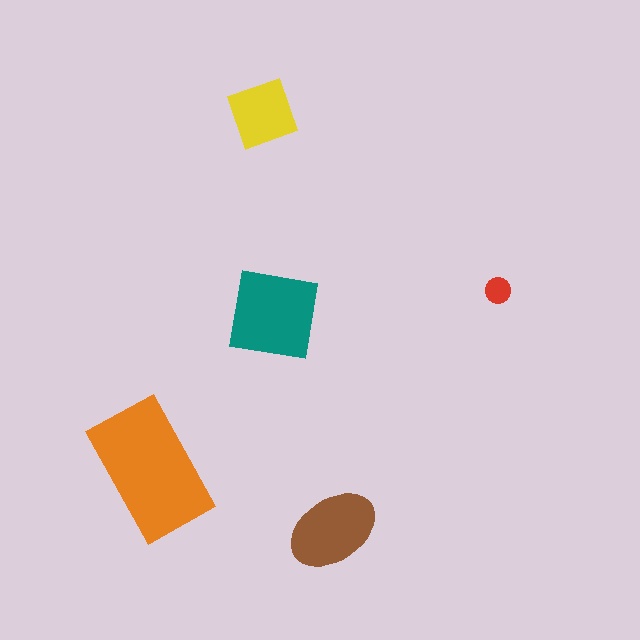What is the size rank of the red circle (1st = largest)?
5th.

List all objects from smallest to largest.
The red circle, the yellow diamond, the brown ellipse, the teal square, the orange rectangle.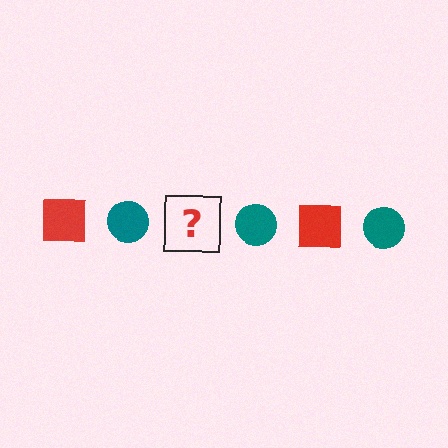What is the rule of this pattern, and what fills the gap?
The rule is that the pattern alternates between red square and teal circle. The gap should be filled with a red square.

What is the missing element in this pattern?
The missing element is a red square.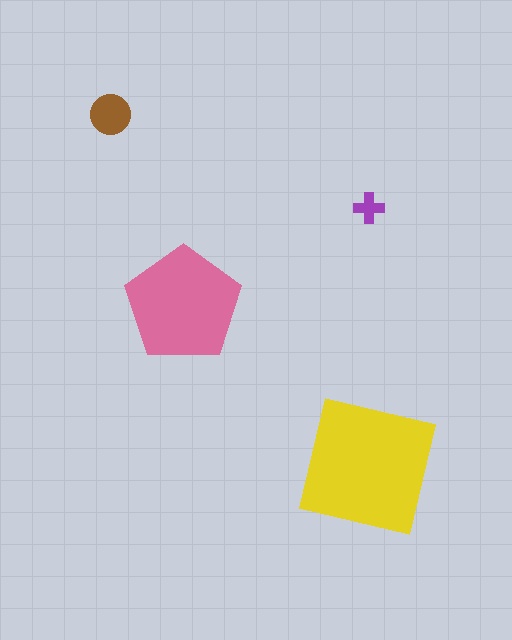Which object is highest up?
The brown circle is topmost.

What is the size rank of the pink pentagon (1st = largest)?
2nd.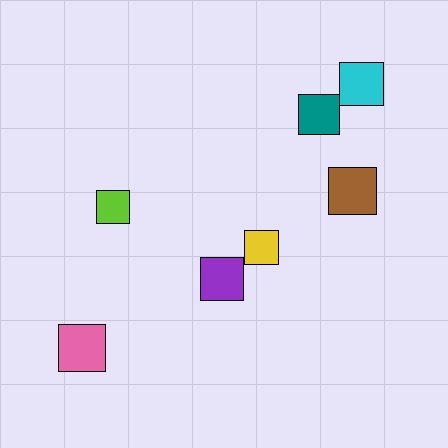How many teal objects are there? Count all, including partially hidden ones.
There is 1 teal object.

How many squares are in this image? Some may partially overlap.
There are 7 squares.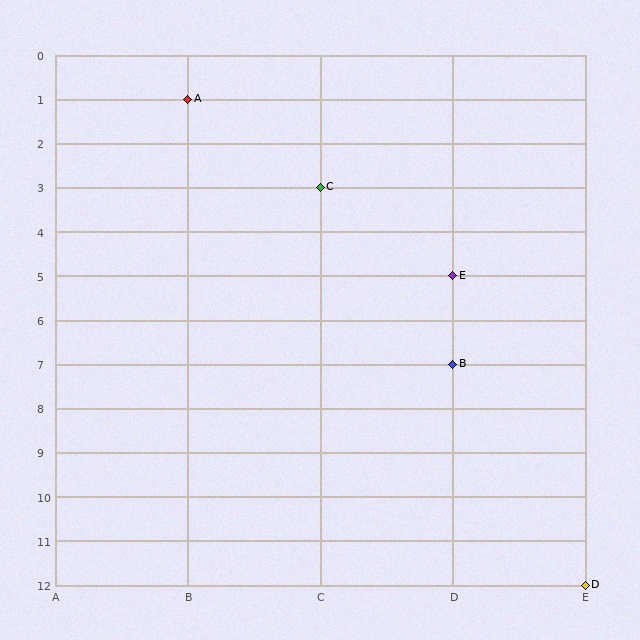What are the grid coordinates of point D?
Point D is at grid coordinates (E, 12).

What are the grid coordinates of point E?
Point E is at grid coordinates (D, 5).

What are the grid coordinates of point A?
Point A is at grid coordinates (B, 1).